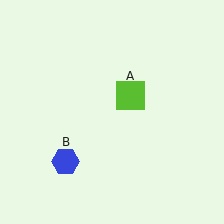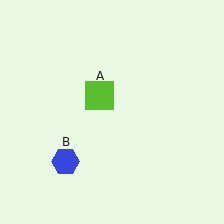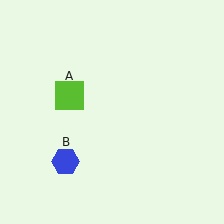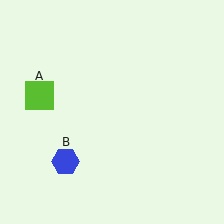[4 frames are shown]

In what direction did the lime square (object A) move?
The lime square (object A) moved left.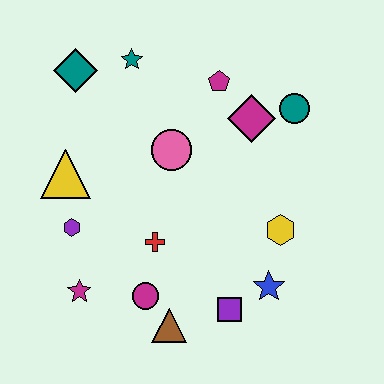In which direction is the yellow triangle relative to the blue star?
The yellow triangle is to the left of the blue star.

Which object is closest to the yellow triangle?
The purple hexagon is closest to the yellow triangle.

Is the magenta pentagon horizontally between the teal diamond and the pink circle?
No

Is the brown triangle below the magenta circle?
Yes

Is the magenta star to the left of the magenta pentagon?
Yes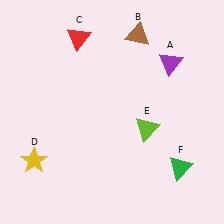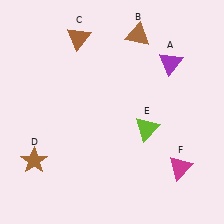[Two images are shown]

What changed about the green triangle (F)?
In Image 1, F is green. In Image 2, it changed to magenta.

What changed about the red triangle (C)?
In Image 1, C is red. In Image 2, it changed to brown.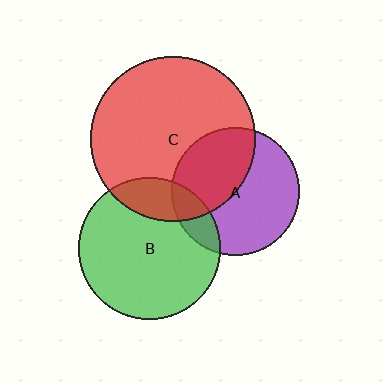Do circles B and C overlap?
Yes.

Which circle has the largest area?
Circle C (red).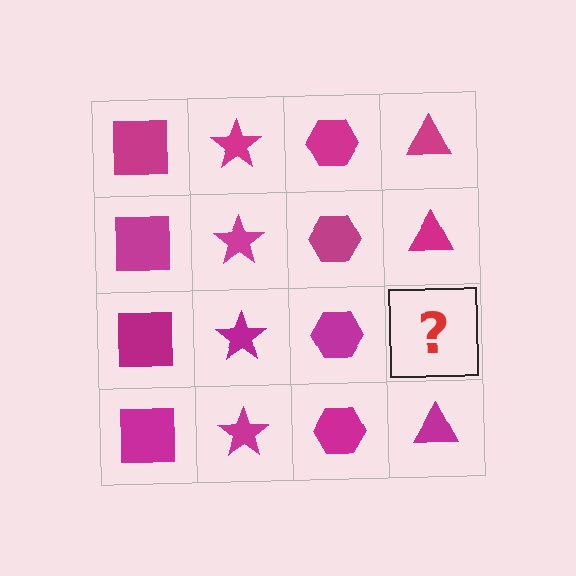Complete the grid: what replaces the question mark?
The question mark should be replaced with a magenta triangle.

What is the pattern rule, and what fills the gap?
The rule is that each column has a consistent shape. The gap should be filled with a magenta triangle.